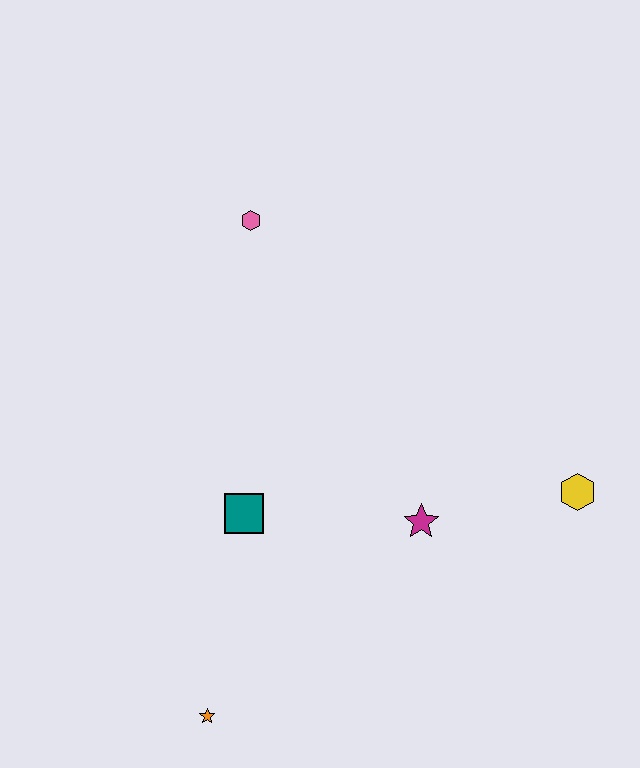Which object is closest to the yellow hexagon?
The magenta star is closest to the yellow hexagon.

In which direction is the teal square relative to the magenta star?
The teal square is to the left of the magenta star.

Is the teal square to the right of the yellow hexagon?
No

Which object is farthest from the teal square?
The yellow hexagon is farthest from the teal square.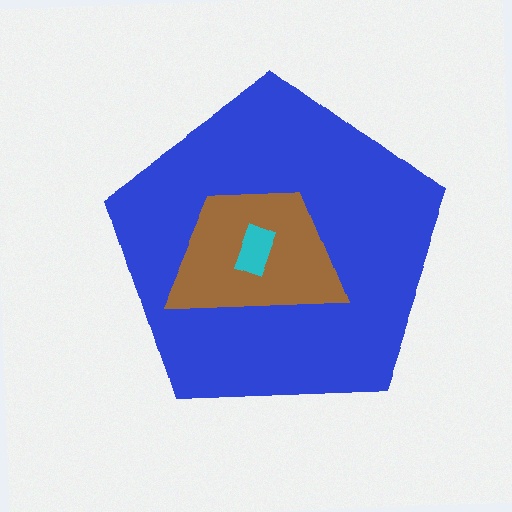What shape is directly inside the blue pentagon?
The brown trapezoid.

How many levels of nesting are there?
3.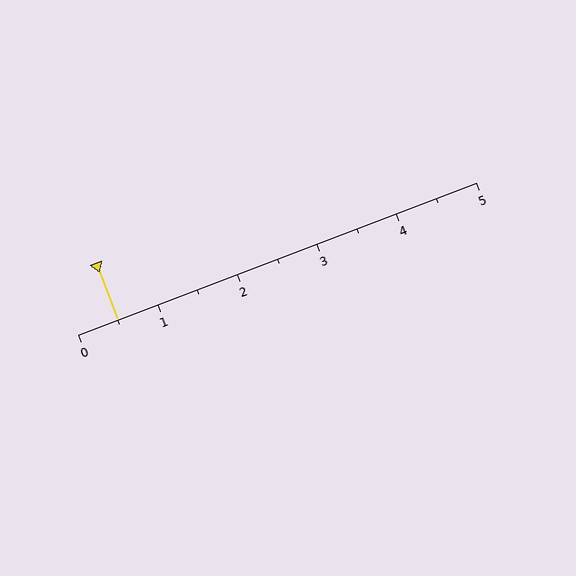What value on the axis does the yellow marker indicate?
The marker indicates approximately 0.5.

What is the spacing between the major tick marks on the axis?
The major ticks are spaced 1 apart.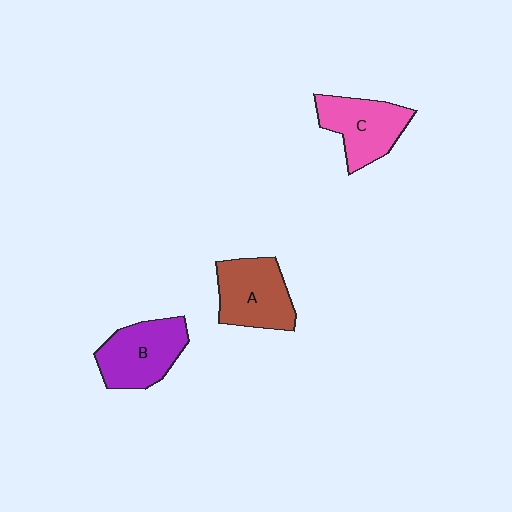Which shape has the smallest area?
Shape C (pink).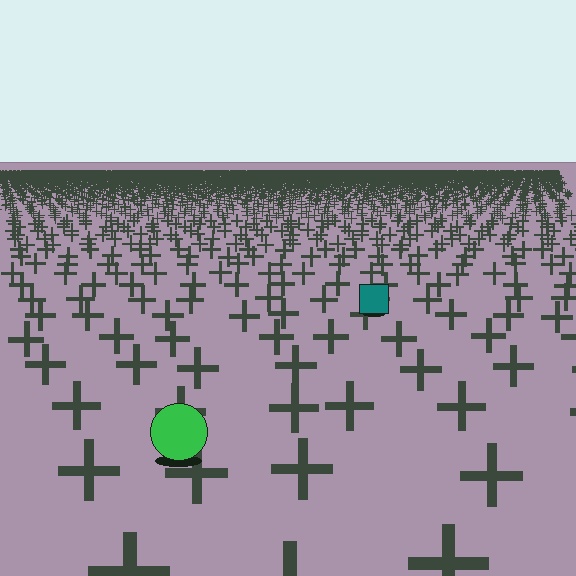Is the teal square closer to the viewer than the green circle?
No. The green circle is closer — you can tell from the texture gradient: the ground texture is coarser near it.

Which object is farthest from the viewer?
The teal square is farthest from the viewer. It appears smaller and the ground texture around it is denser.